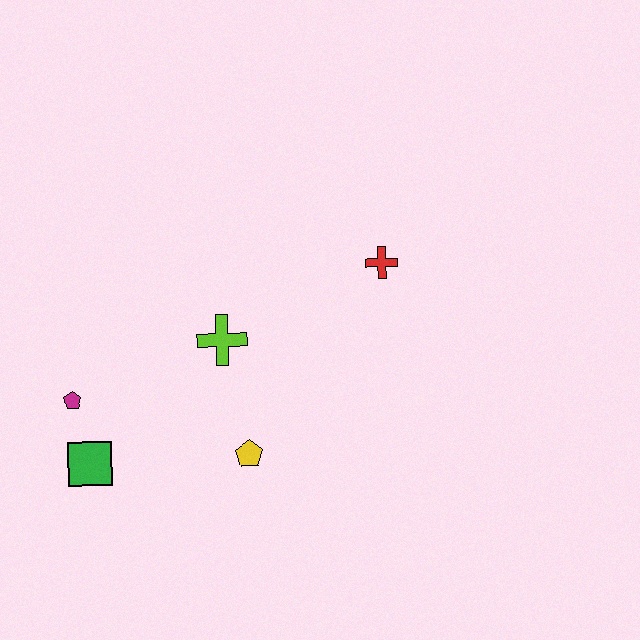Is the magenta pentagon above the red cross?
No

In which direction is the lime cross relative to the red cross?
The lime cross is to the left of the red cross.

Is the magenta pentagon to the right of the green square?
No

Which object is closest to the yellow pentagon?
The lime cross is closest to the yellow pentagon.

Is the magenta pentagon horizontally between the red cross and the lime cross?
No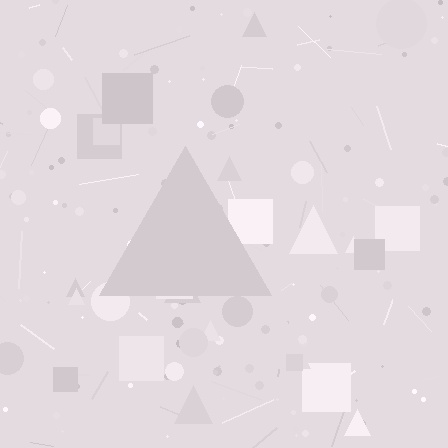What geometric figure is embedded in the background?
A triangle is embedded in the background.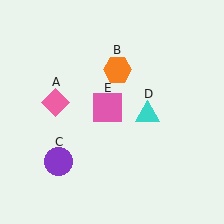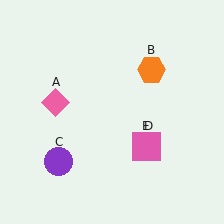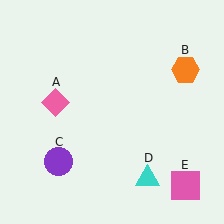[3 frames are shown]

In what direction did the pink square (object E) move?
The pink square (object E) moved down and to the right.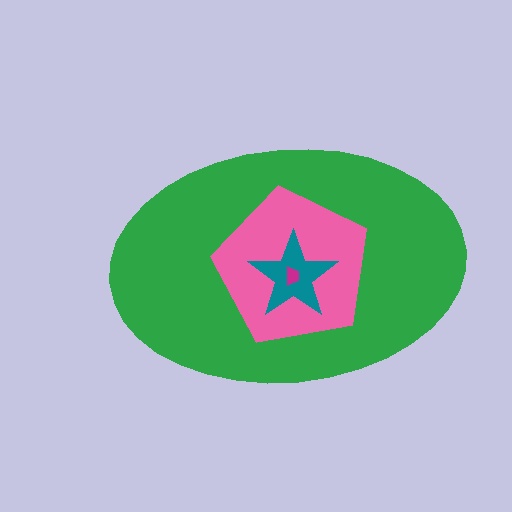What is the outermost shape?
The green ellipse.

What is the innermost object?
The magenta trapezoid.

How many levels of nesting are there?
4.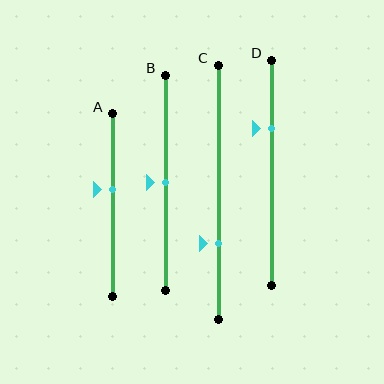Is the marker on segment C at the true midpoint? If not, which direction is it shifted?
No, the marker on segment C is shifted downward by about 20% of the segment length.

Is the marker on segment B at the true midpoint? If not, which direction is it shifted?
Yes, the marker on segment B is at the true midpoint.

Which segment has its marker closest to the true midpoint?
Segment B has its marker closest to the true midpoint.